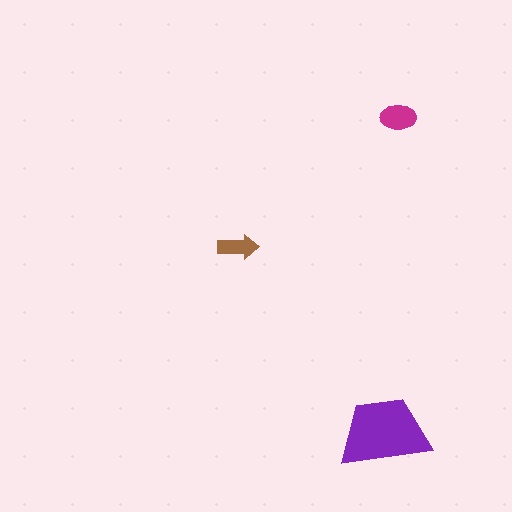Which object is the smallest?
The brown arrow.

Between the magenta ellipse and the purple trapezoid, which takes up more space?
The purple trapezoid.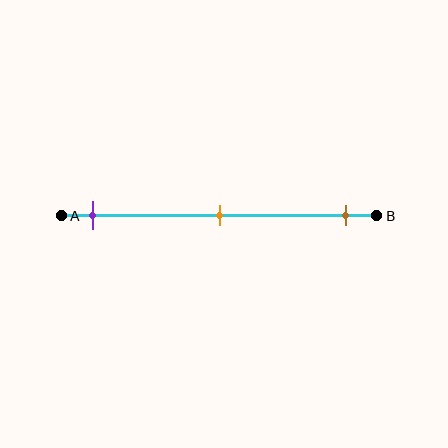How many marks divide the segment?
There are 3 marks dividing the segment.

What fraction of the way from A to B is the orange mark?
The orange mark is approximately 50% (0.5) of the way from A to B.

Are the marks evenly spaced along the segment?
Yes, the marks are approximately evenly spaced.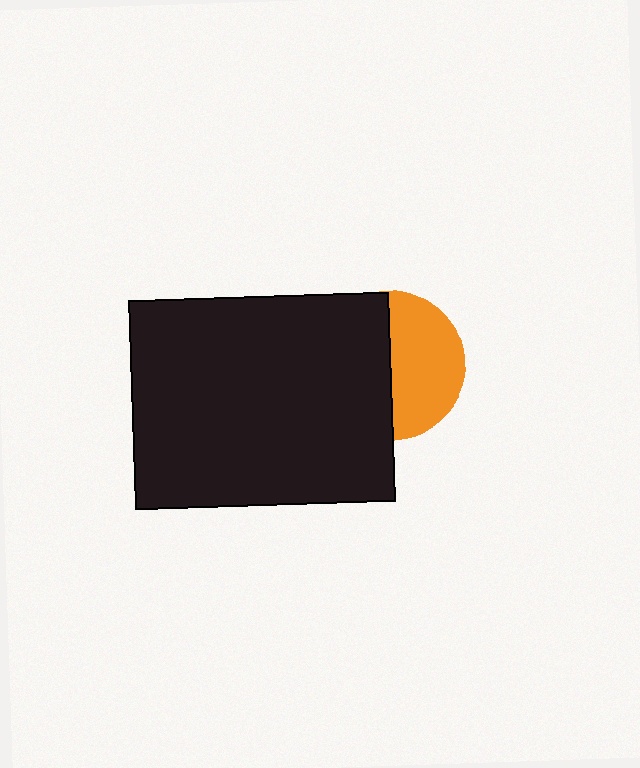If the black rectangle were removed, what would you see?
You would see the complete orange circle.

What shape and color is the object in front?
The object in front is a black rectangle.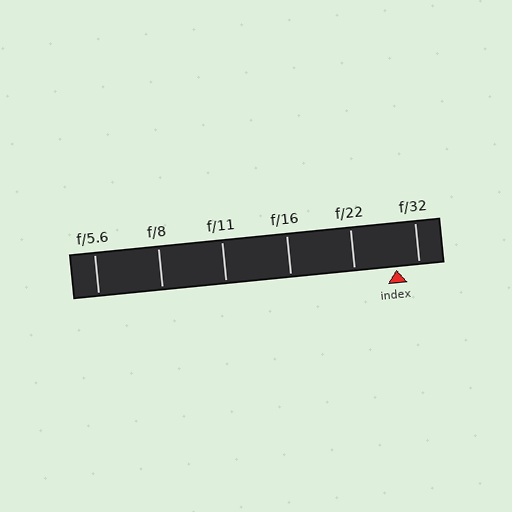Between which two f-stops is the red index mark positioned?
The index mark is between f/22 and f/32.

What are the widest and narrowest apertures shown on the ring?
The widest aperture shown is f/5.6 and the narrowest is f/32.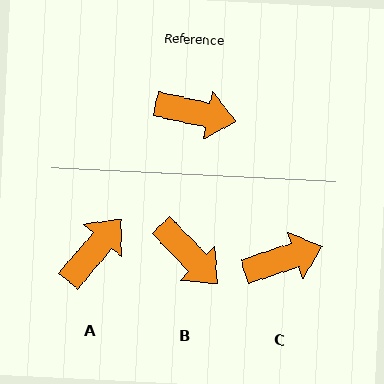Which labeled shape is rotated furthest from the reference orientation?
A, about 62 degrees away.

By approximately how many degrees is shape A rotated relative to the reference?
Approximately 62 degrees counter-clockwise.